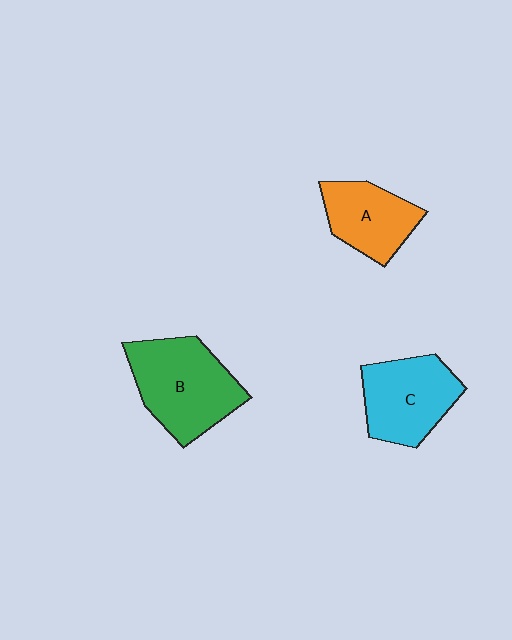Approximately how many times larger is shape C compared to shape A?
Approximately 1.2 times.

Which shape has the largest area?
Shape B (green).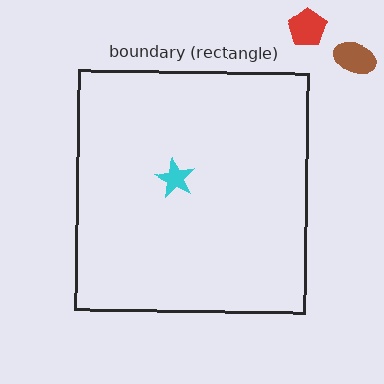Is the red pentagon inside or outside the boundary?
Outside.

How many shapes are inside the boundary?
1 inside, 2 outside.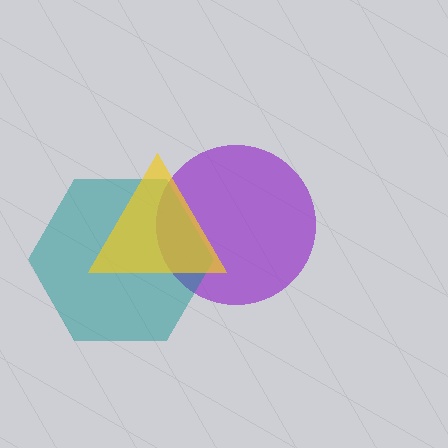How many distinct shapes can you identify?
There are 3 distinct shapes: a purple circle, a teal hexagon, a yellow triangle.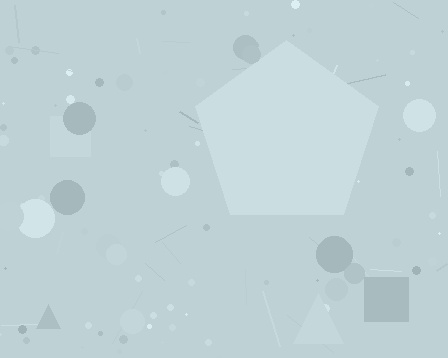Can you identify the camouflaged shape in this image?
The camouflaged shape is a pentagon.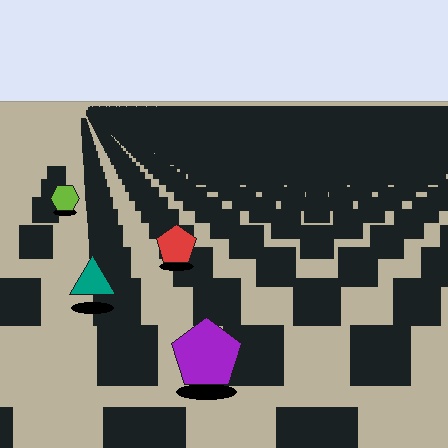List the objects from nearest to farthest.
From nearest to farthest: the purple pentagon, the teal triangle, the red pentagon, the lime hexagon.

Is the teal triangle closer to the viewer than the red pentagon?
Yes. The teal triangle is closer — you can tell from the texture gradient: the ground texture is coarser near it.